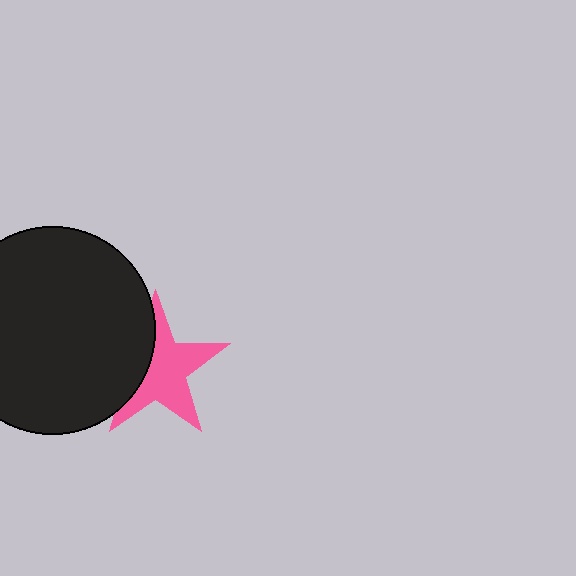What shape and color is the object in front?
The object in front is a black circle.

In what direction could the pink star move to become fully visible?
The pink star could move right. That would shift it out from behind the black circle entirely.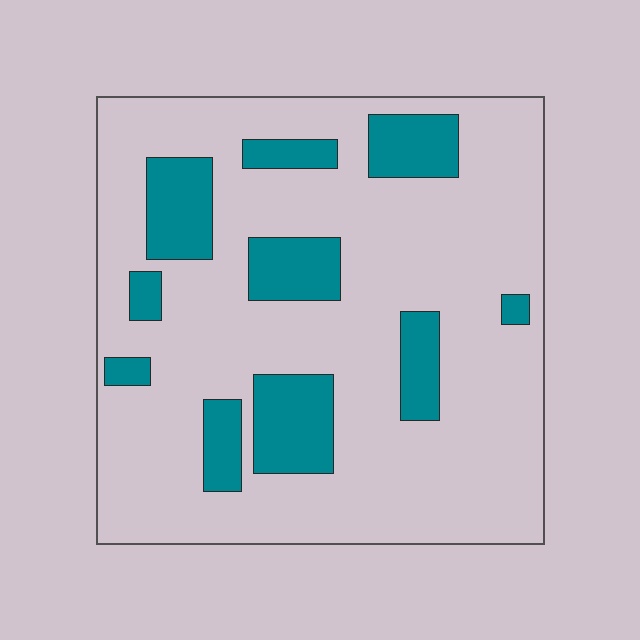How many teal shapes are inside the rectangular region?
10.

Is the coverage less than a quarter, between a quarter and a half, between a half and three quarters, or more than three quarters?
Less than a quarter.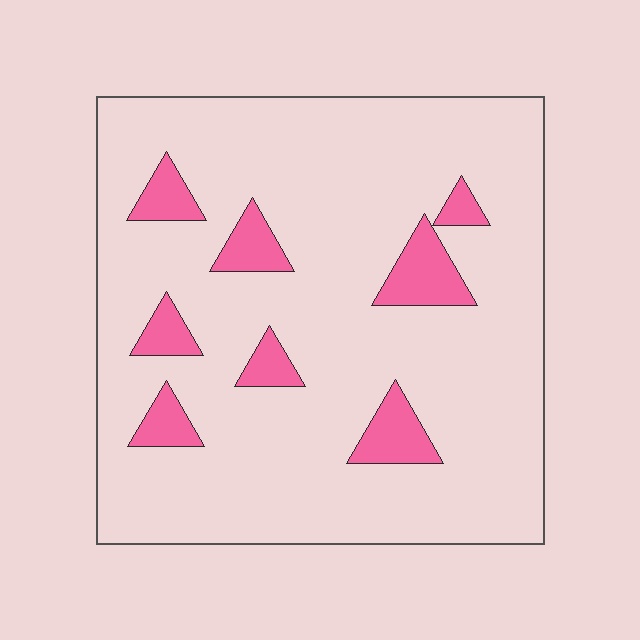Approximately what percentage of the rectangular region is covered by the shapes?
Approximately 10%.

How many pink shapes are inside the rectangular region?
8.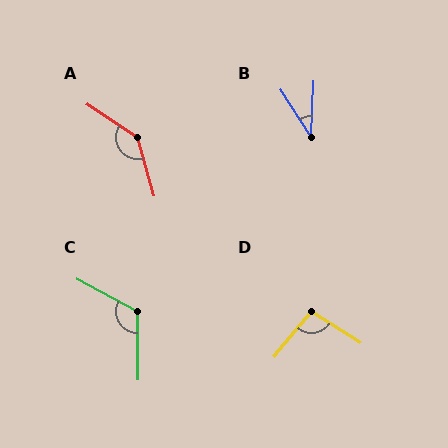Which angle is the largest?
A, at approximately 139 degrees.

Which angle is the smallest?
B, at approximately 36 degrees.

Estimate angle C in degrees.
Approximately 119 degrees.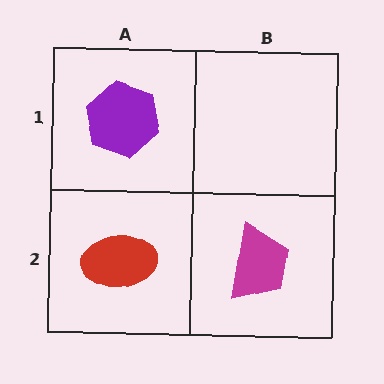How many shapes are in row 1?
1 shape.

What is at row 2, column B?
A magenta trapezoid.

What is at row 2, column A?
A red ellipse.